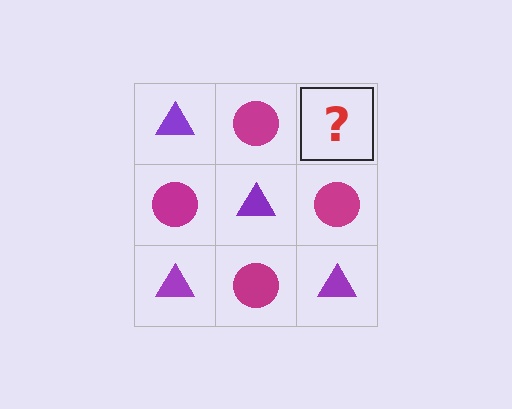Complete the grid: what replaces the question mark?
The question mark should be replaced with a purple triangle.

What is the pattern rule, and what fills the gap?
The rule is that it alternates purple triangle and magenta circle in a checkerboard pattern. The gap should be filled with a purple triangle.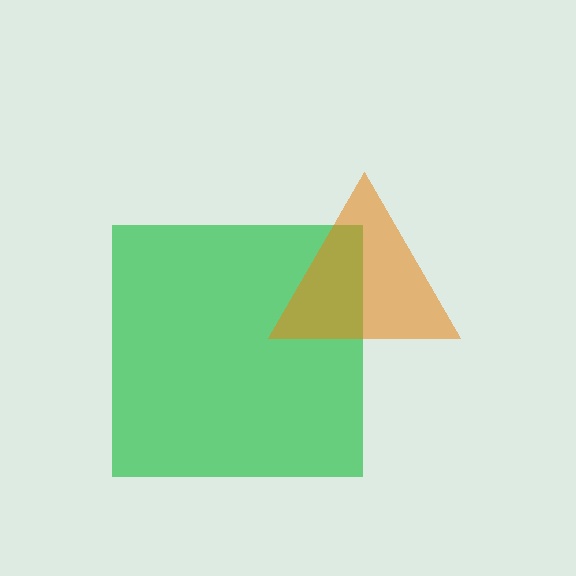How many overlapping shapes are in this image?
There are 2 overlapping shapes in the image.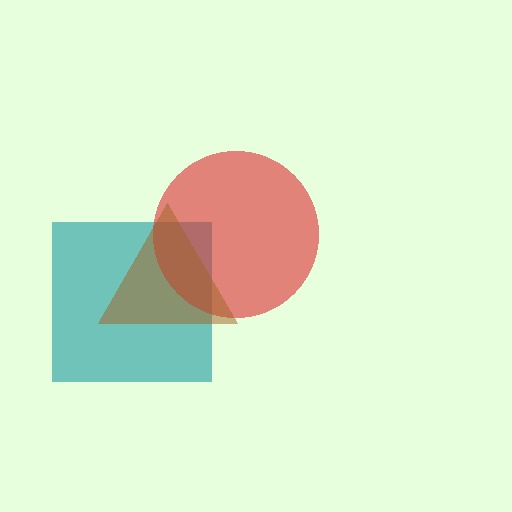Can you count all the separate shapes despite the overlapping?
Yes, there are 3 separate shapes.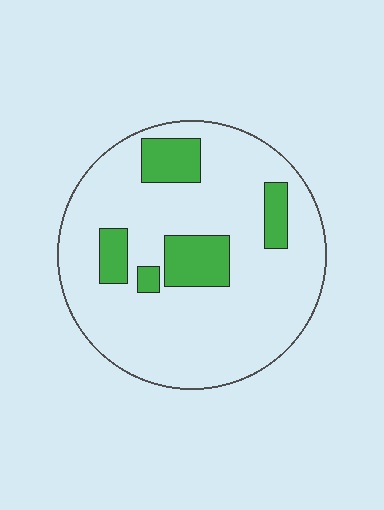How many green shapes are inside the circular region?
5.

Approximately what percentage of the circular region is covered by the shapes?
Approximately 15%.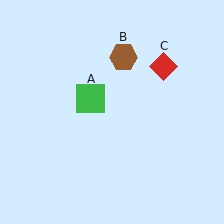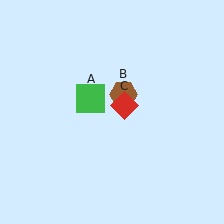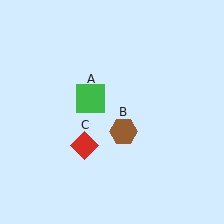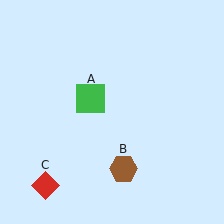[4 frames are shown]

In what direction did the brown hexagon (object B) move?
The brown hexagon (object B) moved down.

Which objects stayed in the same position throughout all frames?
Green square (object A) remained stationary.